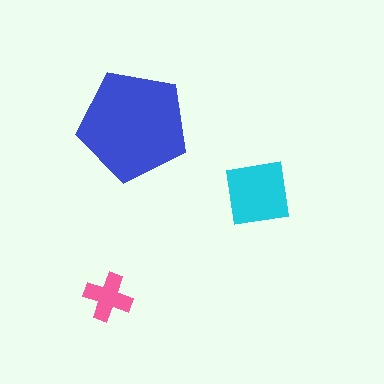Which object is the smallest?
The pink cross.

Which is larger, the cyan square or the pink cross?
The cyan square.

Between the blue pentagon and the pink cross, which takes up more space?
The blue pentagon.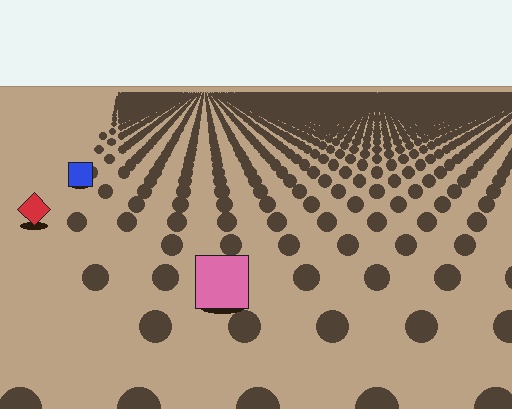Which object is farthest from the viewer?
The blue square is farthest from the viewer. It appears smaller and the ground texture around it is denser.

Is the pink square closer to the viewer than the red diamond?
Yes. The pink square is closer — you can tell from the texture gradient: the ground texture is coarser near it.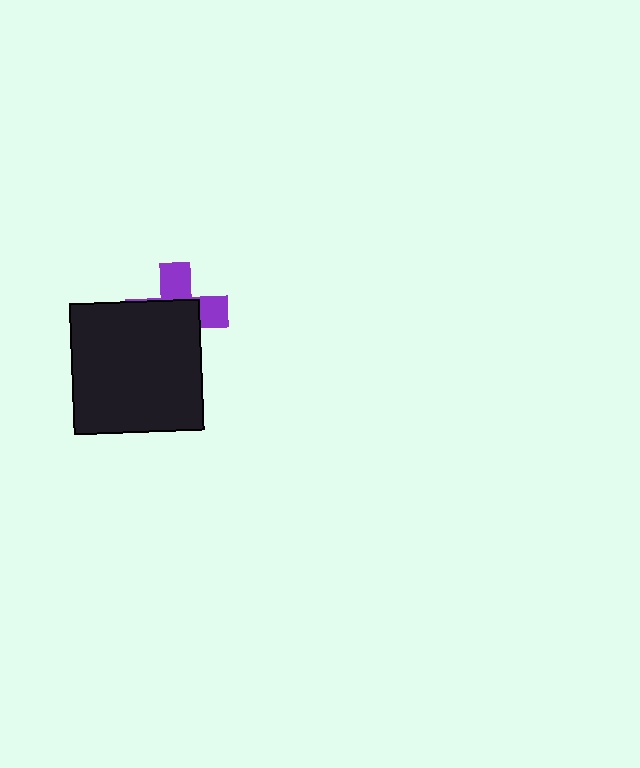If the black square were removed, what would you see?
You would see the complete purple cross.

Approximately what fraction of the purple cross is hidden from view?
Roughly 62% of the purple cross is hidden behind the black square.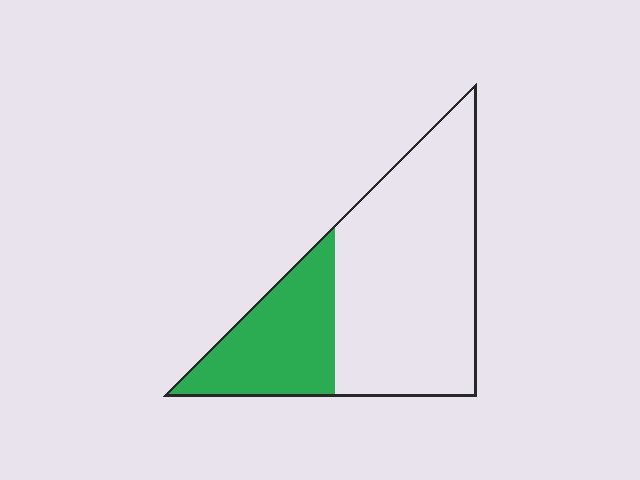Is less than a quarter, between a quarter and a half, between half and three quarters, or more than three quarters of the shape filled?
Between a quarter and a half.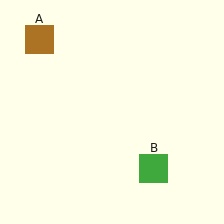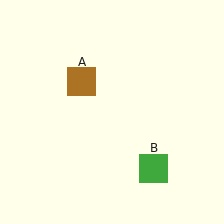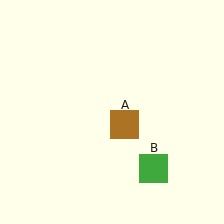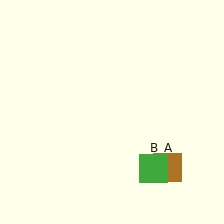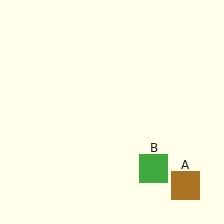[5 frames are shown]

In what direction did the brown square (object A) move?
The brown square (object A) moved down and to the right.